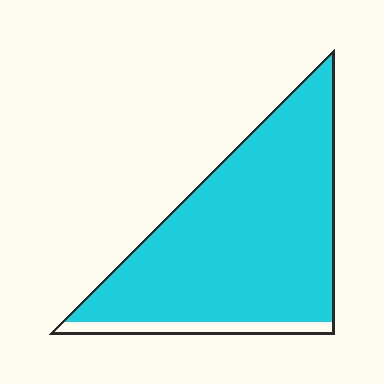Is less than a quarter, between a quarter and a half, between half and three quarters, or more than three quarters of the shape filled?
More than three quarters.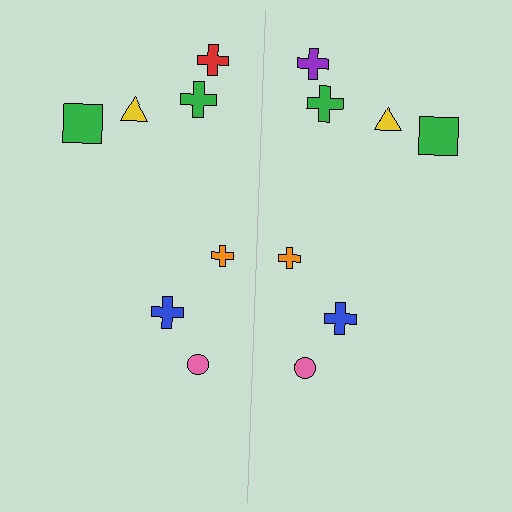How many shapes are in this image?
There are 14 shapes in this image.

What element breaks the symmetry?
The purple cross on the right side breaks the symmetry — its mirror counterpart is red.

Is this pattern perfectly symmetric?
No, the pattern is not perfectly symmetric. The purple cross on the right side breaks the symmetry — its mirror counterpart is red.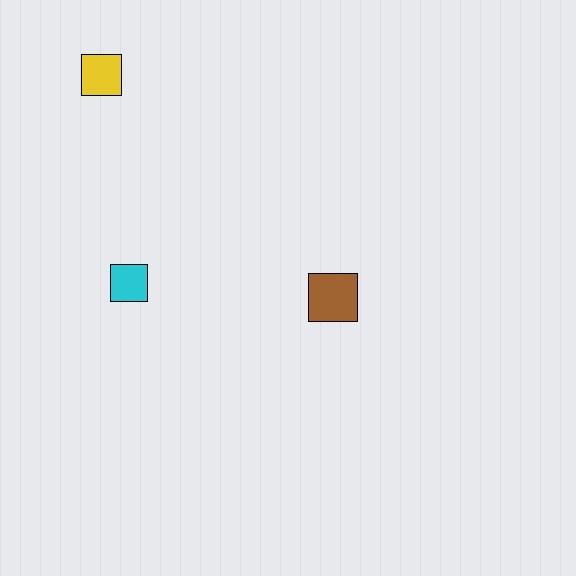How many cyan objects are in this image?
There is 1 cyan object.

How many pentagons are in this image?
There are no pentagons.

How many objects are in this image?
There are 3 objects.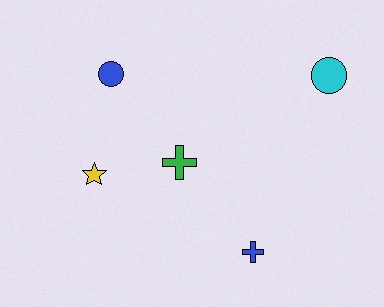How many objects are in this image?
There are 5 objects.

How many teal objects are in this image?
There are no teal objects.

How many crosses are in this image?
There are 2 crosses.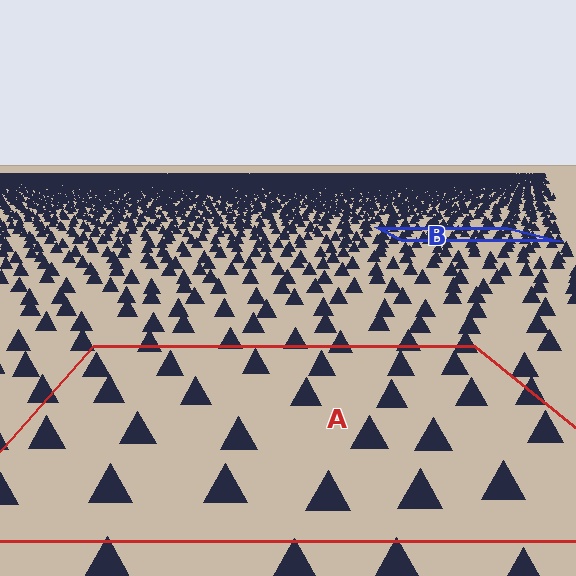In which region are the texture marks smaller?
The texture marks are smaller in region B, because it is farther away.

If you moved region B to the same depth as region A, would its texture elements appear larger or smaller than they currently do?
They would appear larger. At a closer depth, the same texture elements are projected at a bigger on-screen size.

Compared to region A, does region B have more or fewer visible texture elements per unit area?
Region B has more texture elements per unit area — they are packed more densely because it is farther away.